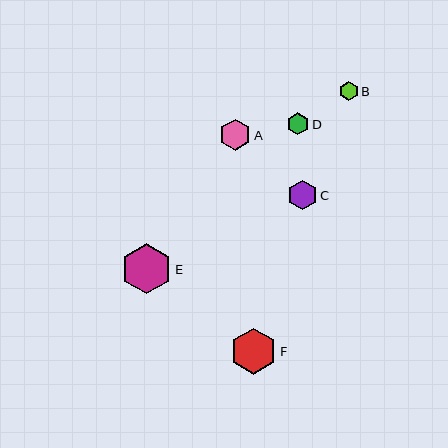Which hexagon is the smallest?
Hexagon B is the smallest with a size of approximately 19 pixels.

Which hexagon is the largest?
Hexagon E is the largest with a size of approximately 50 pixels.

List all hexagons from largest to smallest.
From largest to smallest: E, F, A, C, D, B.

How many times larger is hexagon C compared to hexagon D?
Hexagon C is approximately 1.4 times the size of hexagon D.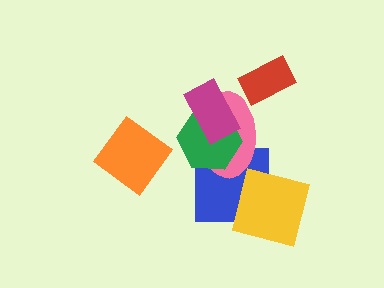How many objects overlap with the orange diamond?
0 objects overlap with the orange diamond.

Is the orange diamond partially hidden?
No, no other shape covers it.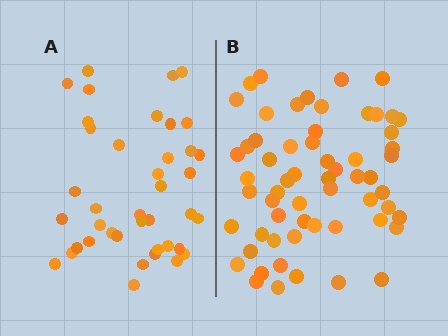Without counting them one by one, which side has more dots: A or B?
Region B (the right region) has more dots.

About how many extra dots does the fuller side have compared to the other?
Region B has approximately 20 more dots than region A.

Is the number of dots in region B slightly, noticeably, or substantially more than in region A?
Region B has substantially more. The ratio is roughly 1.5 to 1.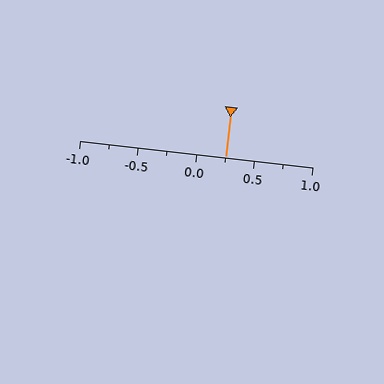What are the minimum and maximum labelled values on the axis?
The axis runs from -1.0 to 1.0.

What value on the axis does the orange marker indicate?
The marker indicates approximately 0.25.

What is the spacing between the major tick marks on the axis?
The major ticks are spaced 0.5 apart.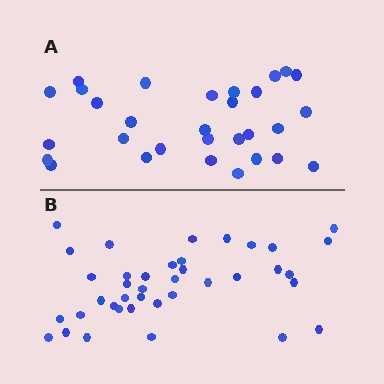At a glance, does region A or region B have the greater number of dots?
Region B (the bottom region) has more dots.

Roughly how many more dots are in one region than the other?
Region B has roughly 8 or so more dots than region A.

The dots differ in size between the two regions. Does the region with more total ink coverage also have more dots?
No. Region A has more total ink coverage because its dots are larger, but region B actually contains more individual dots. Total area can be misleading — the number of items is what matters here.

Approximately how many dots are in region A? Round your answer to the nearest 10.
About 30 dots.